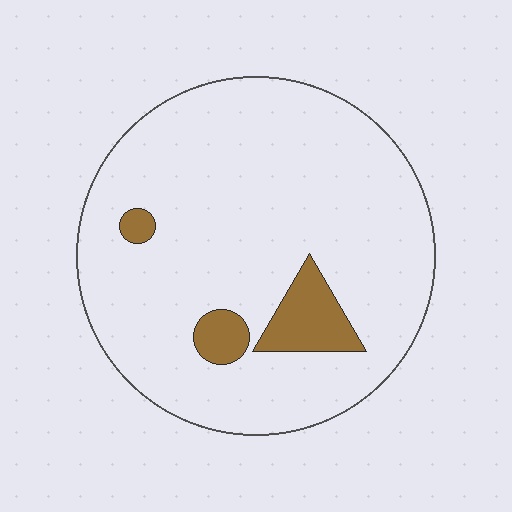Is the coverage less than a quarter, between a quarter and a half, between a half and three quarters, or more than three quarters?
Less than a quarter.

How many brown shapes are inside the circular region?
3.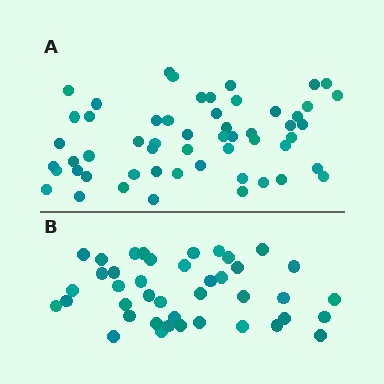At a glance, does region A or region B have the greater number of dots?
Region A (the top region) has more dots.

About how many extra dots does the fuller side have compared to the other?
Region A has approximately 15 more dots than region B.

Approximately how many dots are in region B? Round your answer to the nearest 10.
About 40 dots. (The exact count is 41, which rounds to 40.)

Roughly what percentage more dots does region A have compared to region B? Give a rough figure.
About 35% more.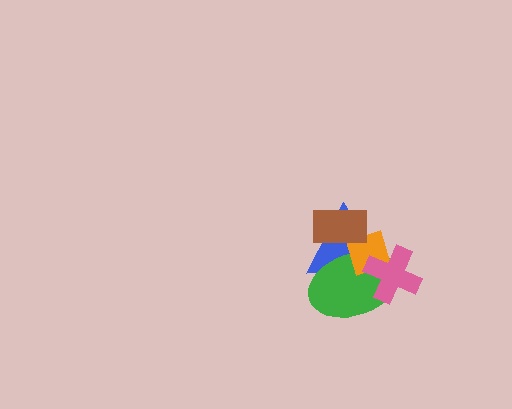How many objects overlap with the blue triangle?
4 objects overlap with the blue triangle.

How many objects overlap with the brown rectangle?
3 objects overlap with the brown rectangle.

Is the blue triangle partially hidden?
Yes, it is partially covered by another shape.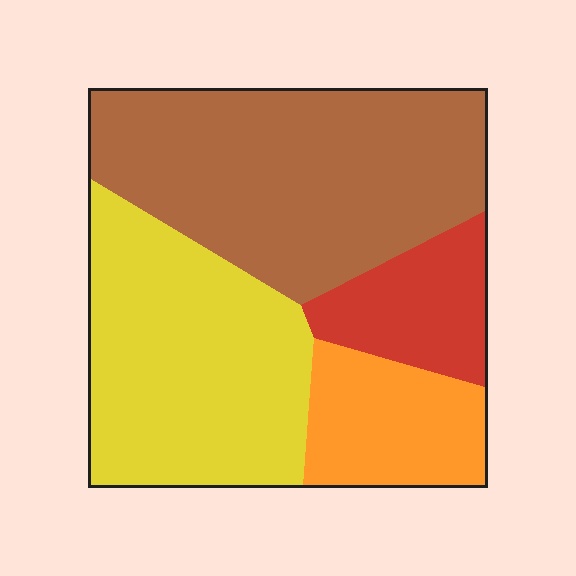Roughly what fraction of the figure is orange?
Orange covers around 15% of the figure.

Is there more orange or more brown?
Brown.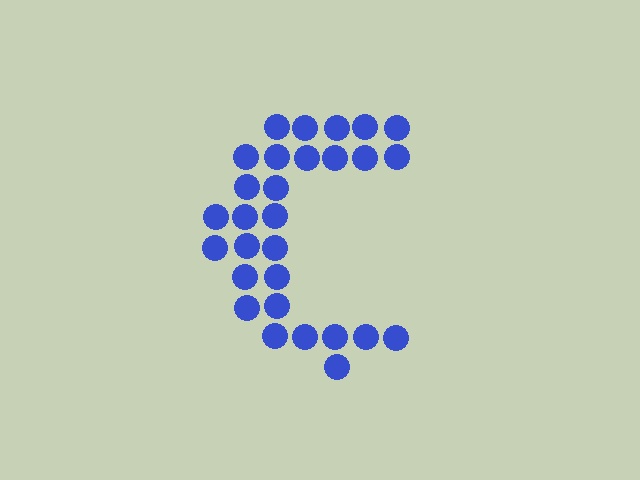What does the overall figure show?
The overall figure shows the letter C.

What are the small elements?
The small elements are circles.